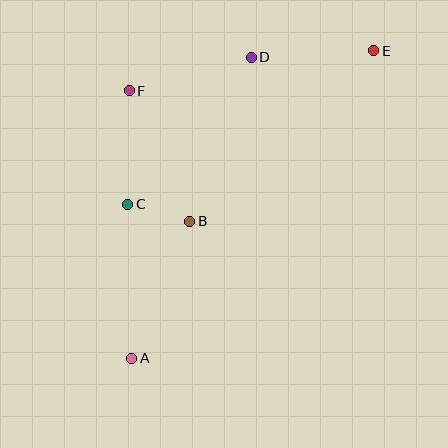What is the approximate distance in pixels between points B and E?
The distance between B and E is approximately 251 pixels.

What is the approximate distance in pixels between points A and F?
The distance between A and F is approximately 268 pixels.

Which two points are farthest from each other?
Points A and E are farthest from each other.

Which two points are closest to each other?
Points B and C are closest to each other.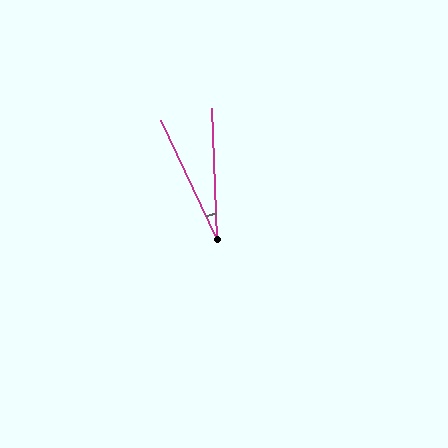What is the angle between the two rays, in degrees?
Approximately 23 degrees.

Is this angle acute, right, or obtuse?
It is acute.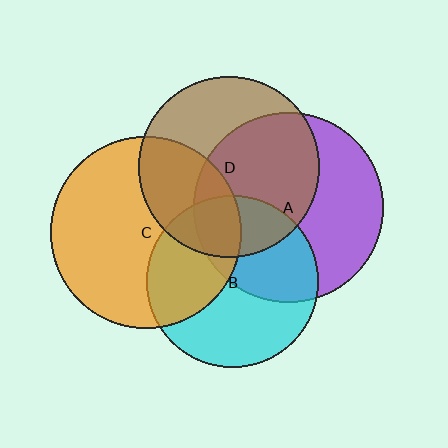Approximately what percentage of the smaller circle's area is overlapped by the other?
Approximately 35%.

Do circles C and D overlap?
Yes.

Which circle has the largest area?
Circle C (orange).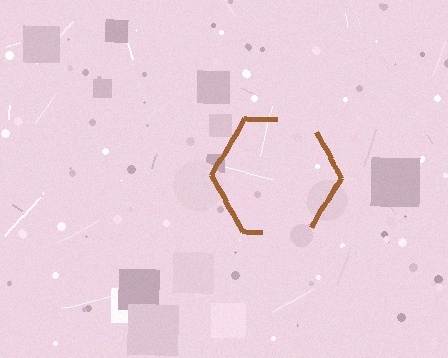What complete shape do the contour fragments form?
The contour fragments form a hexagon.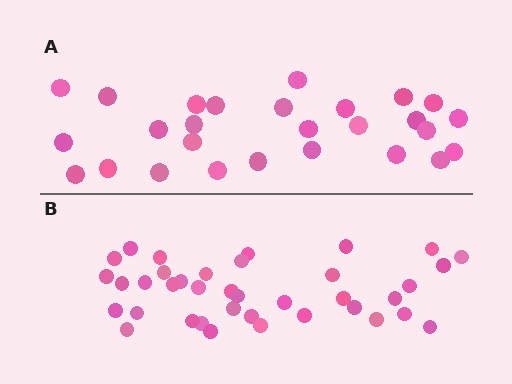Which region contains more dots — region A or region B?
Region B (the bottom region) has more dots.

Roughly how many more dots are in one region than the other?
Region B has roughly 12 or so more dots than region A.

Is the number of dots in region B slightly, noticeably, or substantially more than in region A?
Region B has noticeably more, but not dramatically so. The ratio is roughly 1.4 to 1.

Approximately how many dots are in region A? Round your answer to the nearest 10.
About 30 dots. (The exact count is 27, which rounds to 30.)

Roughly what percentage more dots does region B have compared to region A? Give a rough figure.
About 40% more.